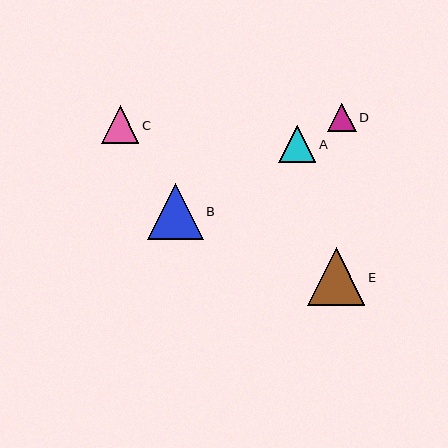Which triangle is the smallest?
Triangle D is the smallest with a size of approximately 29 pixels.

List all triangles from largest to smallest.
From largest to smallest: E, B, C, A, D.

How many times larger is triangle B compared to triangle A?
Triangle B is approximately 1.5 times the size of triangle A.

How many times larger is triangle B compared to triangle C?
Triangle B is approximately 1.5 times the size of triangle C.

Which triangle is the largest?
Triangle E is the largest with a size of approximately 57 pixels.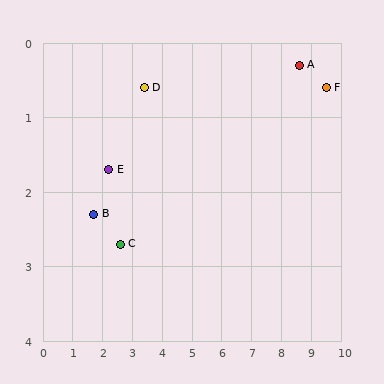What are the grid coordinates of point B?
Point B is at approximately (1.7, 2.3).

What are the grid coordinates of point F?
Point F is at approximately (9.5, 0.6).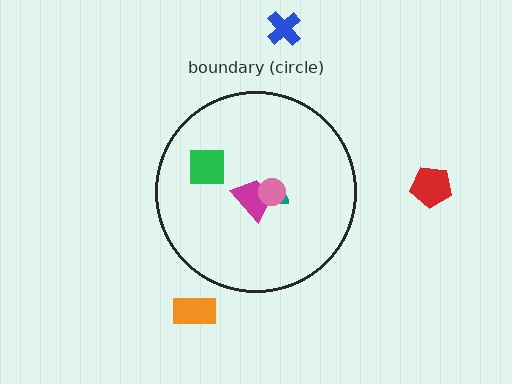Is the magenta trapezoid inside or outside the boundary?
Inside.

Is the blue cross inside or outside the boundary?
Outside.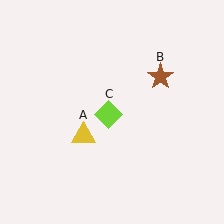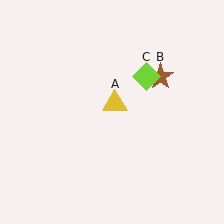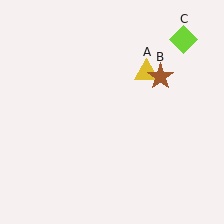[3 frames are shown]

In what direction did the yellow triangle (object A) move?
The yellow triangle (object A) moved up and to the right.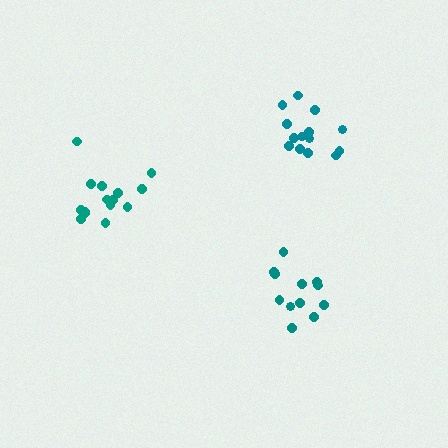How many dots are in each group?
Group 1: 15 dots, Group 2: 12 dots, Group 3: 14 dots (41 total).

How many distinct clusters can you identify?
There are 3 distinct clusters.